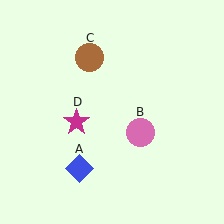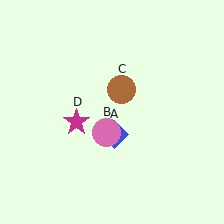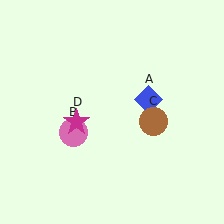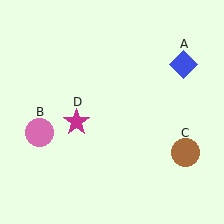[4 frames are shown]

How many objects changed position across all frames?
3 objects changed position: blue diamond (object A), pink circle (object B), brown circle (object C).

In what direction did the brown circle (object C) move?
The brown circle (object C) moved down and to the right.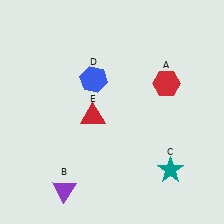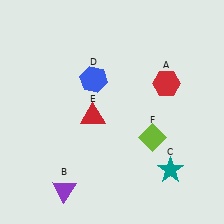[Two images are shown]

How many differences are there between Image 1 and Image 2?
There is 1 difference between the two images.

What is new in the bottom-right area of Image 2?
A lime diamond (F) was added in the bottom-right area of Image 2.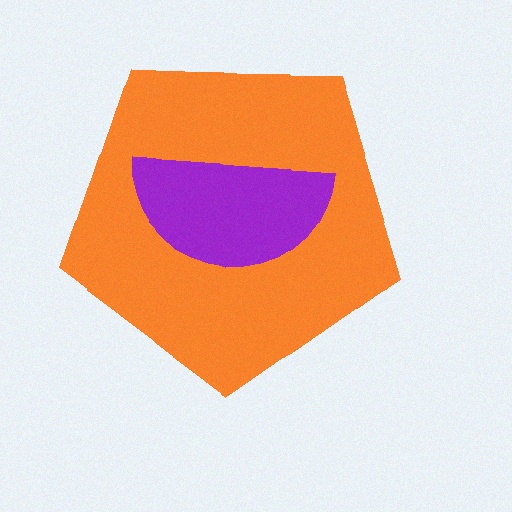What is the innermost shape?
The purple semicircle.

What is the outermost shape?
The orange pentagon.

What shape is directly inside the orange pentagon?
The purple semicircle.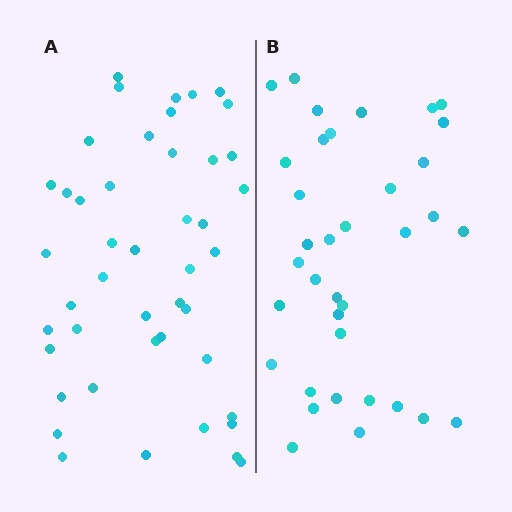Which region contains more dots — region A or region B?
Region A (the left region) has more dots.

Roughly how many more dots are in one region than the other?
Region A has roughly 8 or so more dots than region B.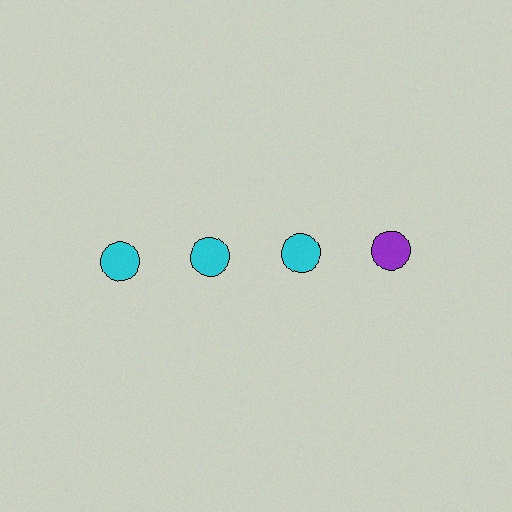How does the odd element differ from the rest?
It has a different color: purple instead of cyan.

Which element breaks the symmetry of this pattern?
The purple circle in the top row, second from right column breaks the symmetry. All other shapes are cyan circles.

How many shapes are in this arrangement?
There are 4 shapes arranged in a grid pattern.